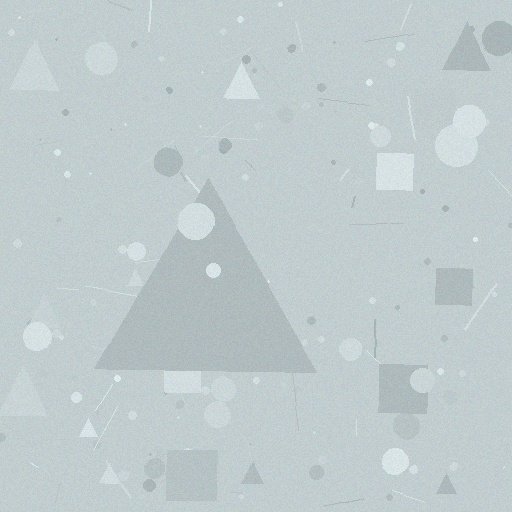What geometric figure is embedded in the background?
A triangle is embedded in the background.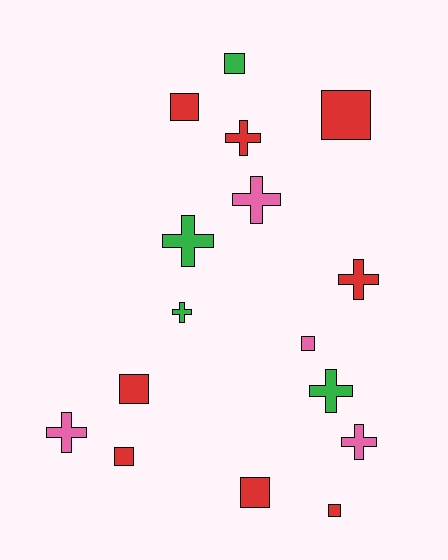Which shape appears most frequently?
Square, with 8 objects.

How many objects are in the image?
There are 16 objects.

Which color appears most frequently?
Red, with 8 objects.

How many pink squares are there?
There is 1 pink square.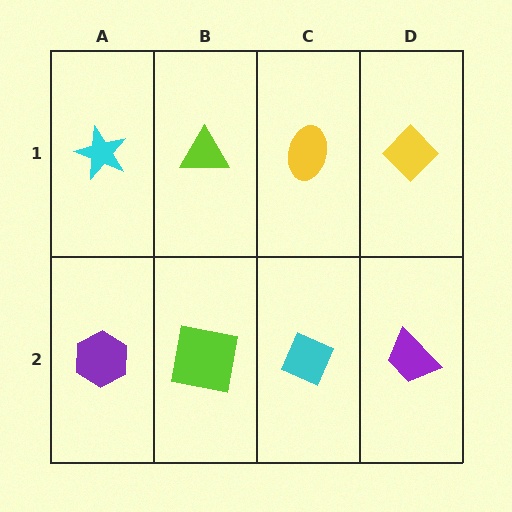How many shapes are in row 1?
4 shapes.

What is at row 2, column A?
A purple hexagon.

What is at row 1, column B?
A lime triangle.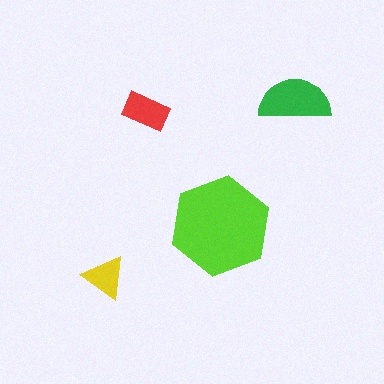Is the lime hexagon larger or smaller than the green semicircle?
Larger.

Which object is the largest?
The lime hexagon.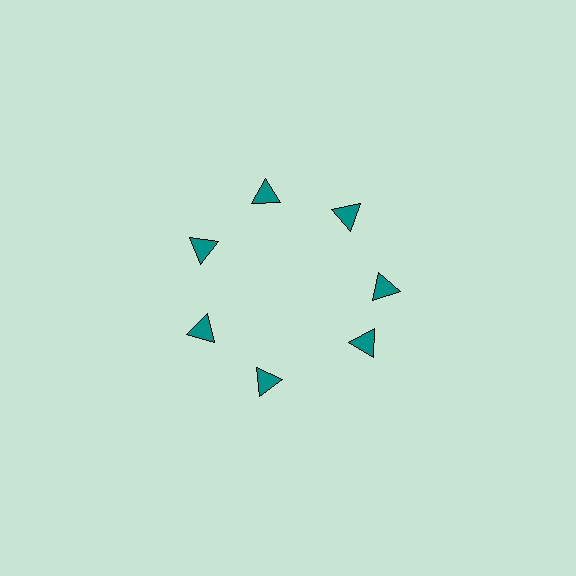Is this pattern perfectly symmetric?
No. The 7 teal triangles are arranged in a ring, but one element near the 5 o'clock position is rotated out of alignment along the ring, breaking the 7-fold rotational symmetry.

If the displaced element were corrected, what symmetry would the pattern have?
It would have 7-fold rotational symmetry — the pattern would map onto itself every 51 degrees.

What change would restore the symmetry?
The symmetry would be restored by rotating it back into even spacing with its neighbors so that all 7 triangles sit at equal angles and equal distance from the center.